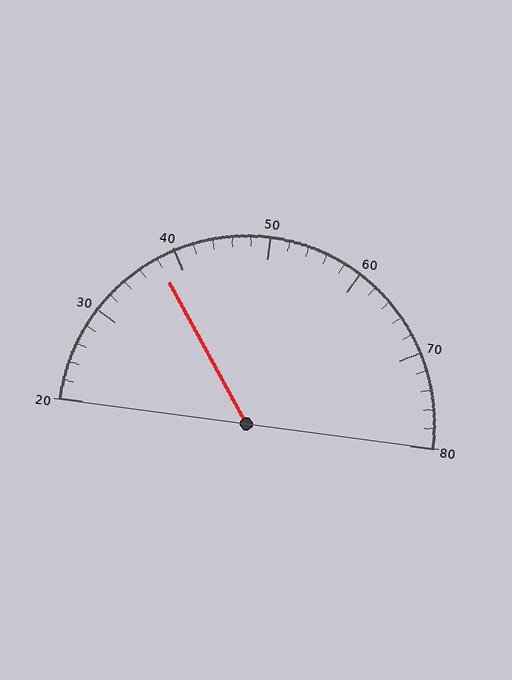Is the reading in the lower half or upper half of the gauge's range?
The reading is in the lower half of the range (20 to 80).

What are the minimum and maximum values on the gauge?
The gauge ranges from 20 to 80.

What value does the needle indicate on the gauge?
The needle indicates approximately 38.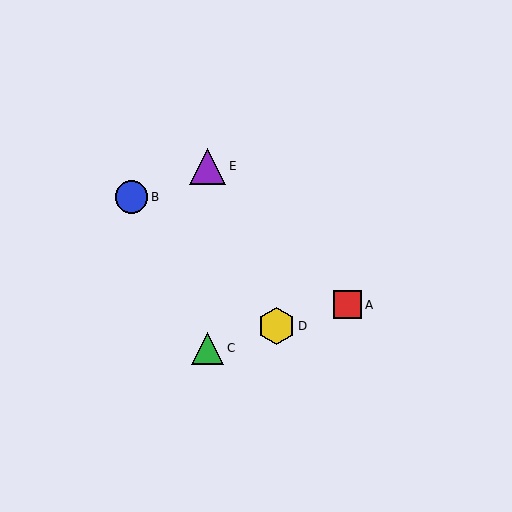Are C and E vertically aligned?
Yes, both are at x≈208.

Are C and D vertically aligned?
No, C is at x≈208 and D is at x≈277.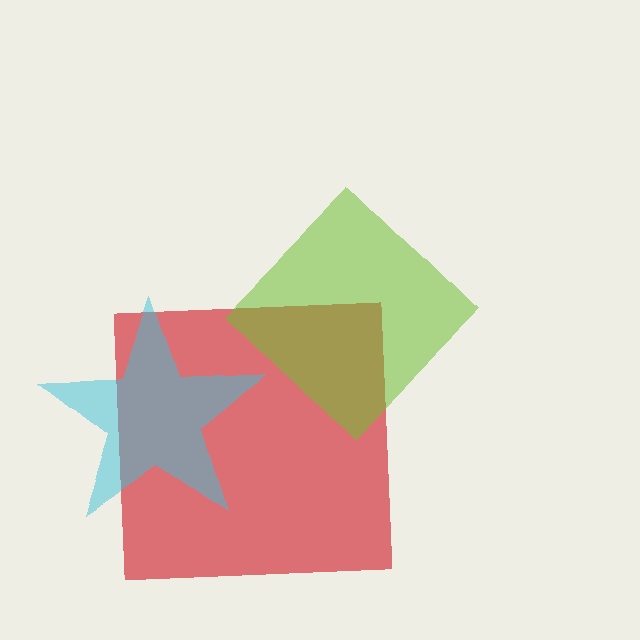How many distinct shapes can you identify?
There are 3 distinct shapes: a red square, a lime diamond, a cyan star.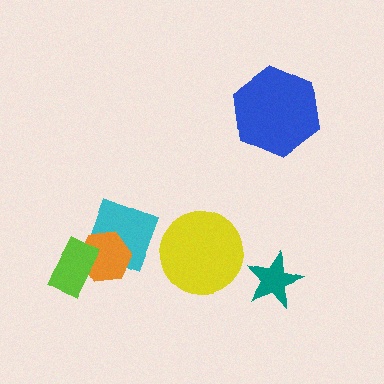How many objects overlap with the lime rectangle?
1 object overlaps with the lime rectangle.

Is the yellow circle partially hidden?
No, no other shape covers it.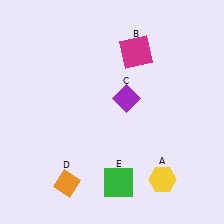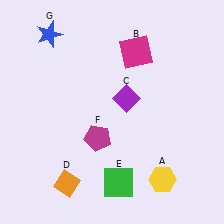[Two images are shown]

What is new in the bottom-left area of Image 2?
A magenta pentagon (F) was added in the bottom-left area of Image 2.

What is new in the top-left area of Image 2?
A blue star (G) was added in the top-left area of Image 2.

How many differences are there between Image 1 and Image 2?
There are 2 differences between the two images.